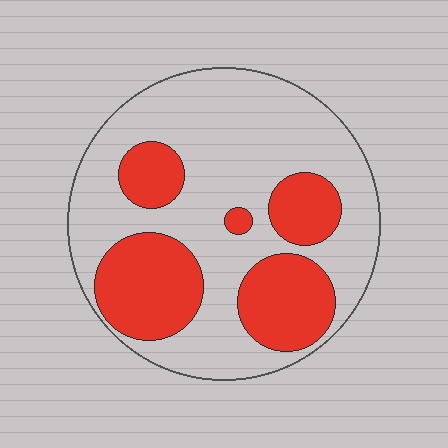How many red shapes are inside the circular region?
5.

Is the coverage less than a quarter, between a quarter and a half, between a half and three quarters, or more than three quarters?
Between a quarter and a half.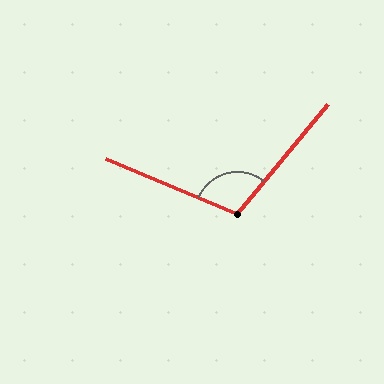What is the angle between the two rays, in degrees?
Approximately 107 degrees.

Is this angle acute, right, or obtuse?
It is obtuse.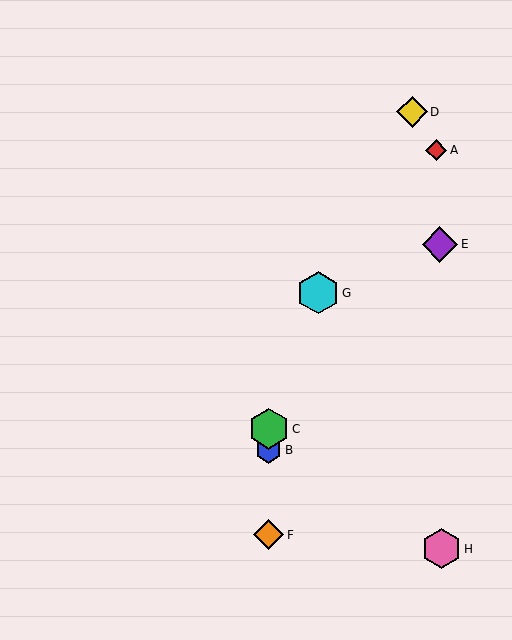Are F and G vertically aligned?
No, F is at x≈269 and G is at x≈318.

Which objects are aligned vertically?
Objects B, C, F are aligned vertically.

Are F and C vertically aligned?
Yes, both are at x≈269.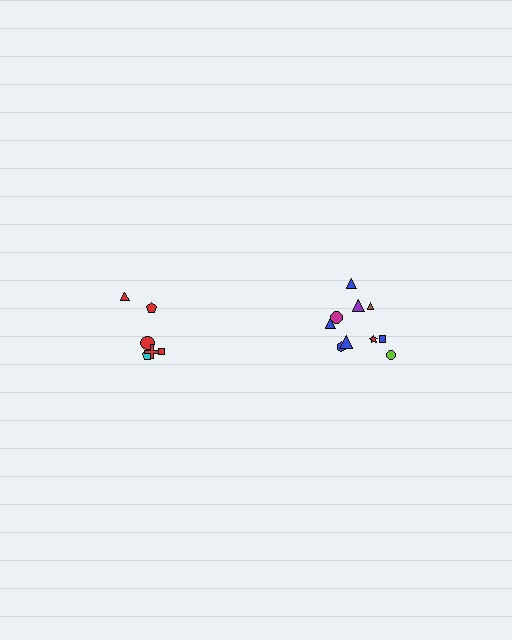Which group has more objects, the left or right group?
The right group.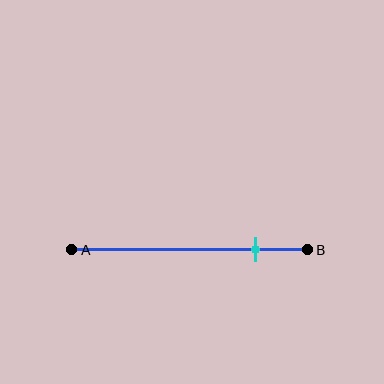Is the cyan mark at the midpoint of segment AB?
No, the mark is at about 80% from A, not at the 50% midpoint.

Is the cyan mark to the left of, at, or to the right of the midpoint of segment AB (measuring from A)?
The cyan mark is to the right of the midpoint of segment AB.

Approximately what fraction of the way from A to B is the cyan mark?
The cyan mark is approximately 80% of the way from A to B.